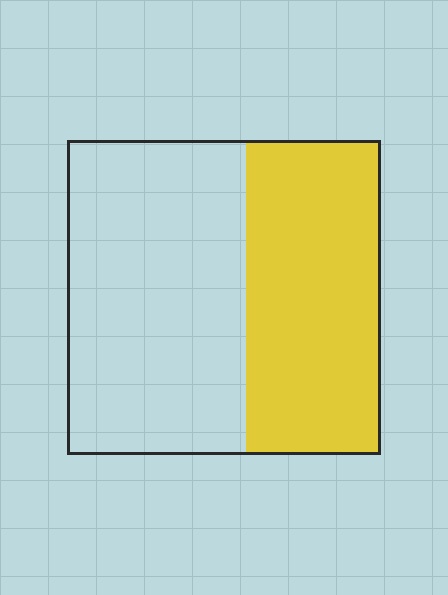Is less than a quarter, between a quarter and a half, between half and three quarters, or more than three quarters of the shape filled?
Between a quarter and a half.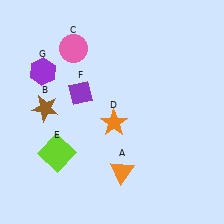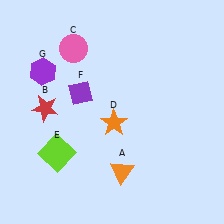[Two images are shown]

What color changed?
The star (B) changed from brown in Image 1 to red in Image 2.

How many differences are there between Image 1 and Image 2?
There is 1 difference between the two images.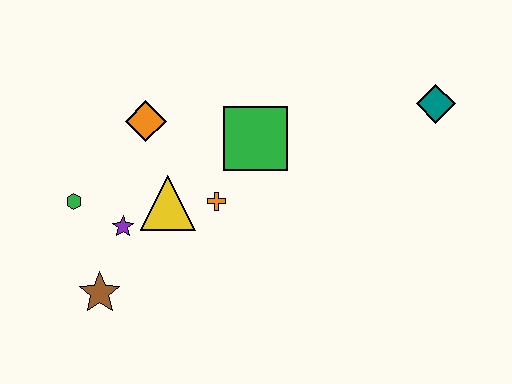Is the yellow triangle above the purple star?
Yes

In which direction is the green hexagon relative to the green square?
The green hexagon is to the left of the green square.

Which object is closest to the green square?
The orange cross is closest to the green square.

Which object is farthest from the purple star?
The teal diamond is farthest from the purple star.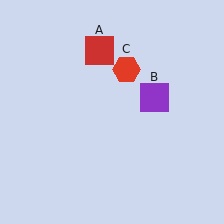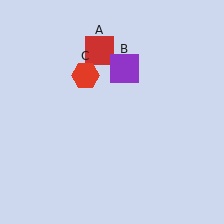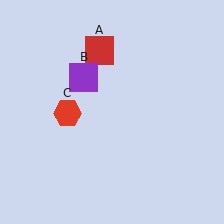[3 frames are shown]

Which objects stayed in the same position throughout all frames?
Red square (object A) remained stationary.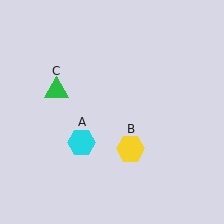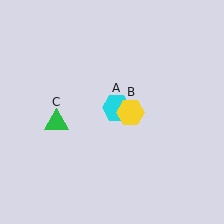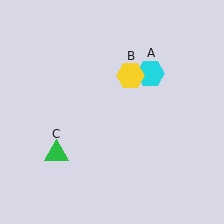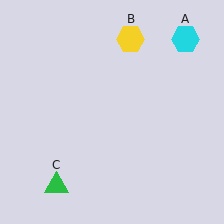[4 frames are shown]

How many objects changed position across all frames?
3 objects changed position: cyan hexagon (object A), yellow hexagon (object B), green triangle (object C).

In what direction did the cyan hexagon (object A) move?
The cyan hexagon (object A) moved up and to the right.